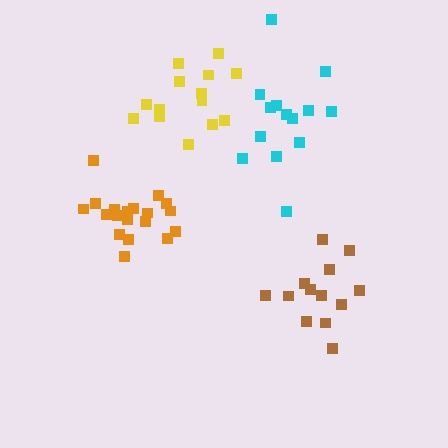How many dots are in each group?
Group 1: 13 dots, Group 2: 19 dots, Group 3: 14 dots, Group 4: 14 dots (60 total).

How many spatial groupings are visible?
There are 4 spatial groupings.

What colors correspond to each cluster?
The clusters are colored: brown, orange, cyan, yellow.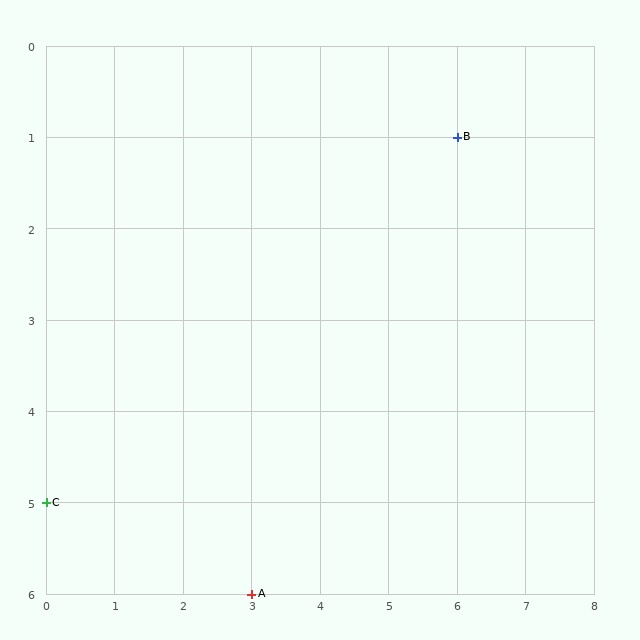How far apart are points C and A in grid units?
Points C and A are 3 columns and 1 row apart (about 3.2 grid units diagonally).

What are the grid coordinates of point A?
Point A is at grid coordinates (3, 6).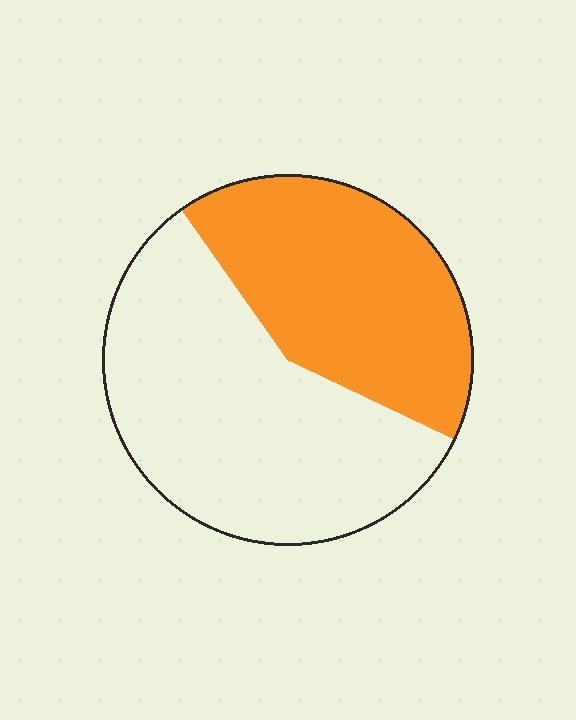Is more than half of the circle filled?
No.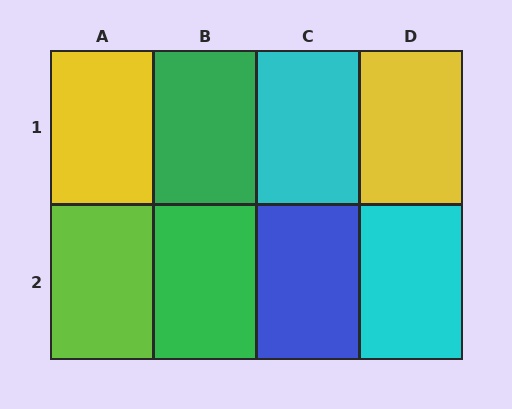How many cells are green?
2 cells are green.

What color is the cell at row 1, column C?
Cyan.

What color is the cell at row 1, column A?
Yellow.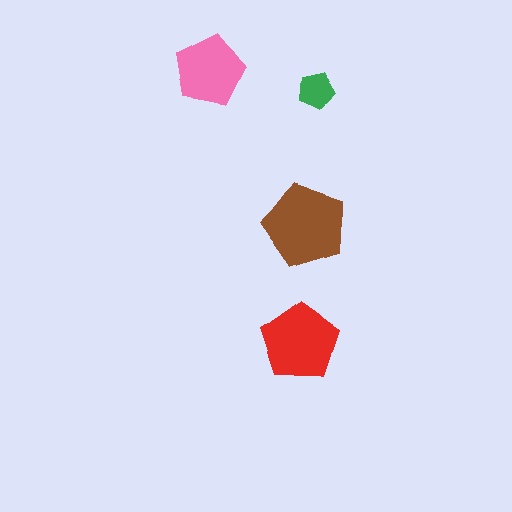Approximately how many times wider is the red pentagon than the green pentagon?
About 2 times wider.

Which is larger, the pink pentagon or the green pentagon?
The pink one.